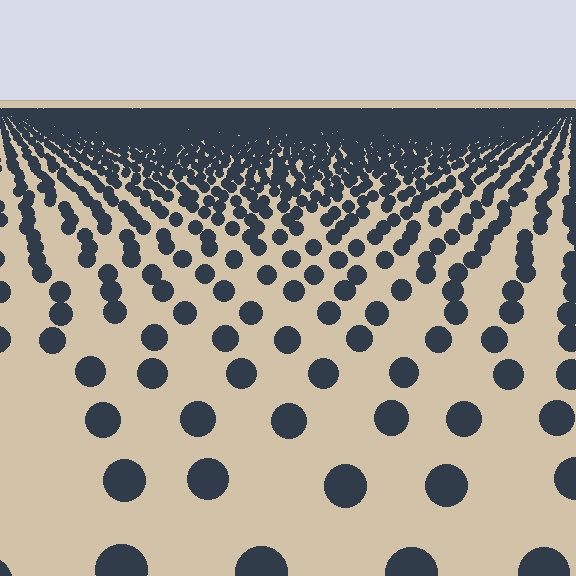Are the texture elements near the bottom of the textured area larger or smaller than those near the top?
Larger. Near the bottom, elements are closer to the viewer and appear at a bigger on-screen size.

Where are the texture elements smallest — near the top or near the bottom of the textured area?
Near the top.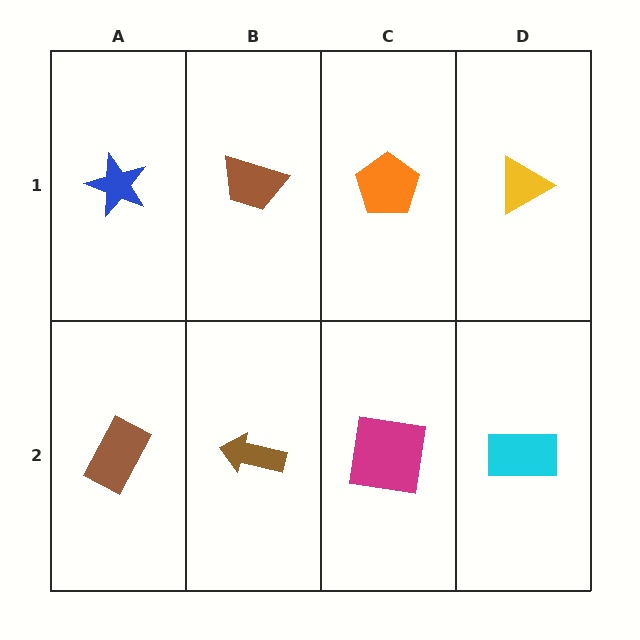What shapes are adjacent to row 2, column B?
A brown trapezoid (row 1, column B), a brown rectangle (row 2, column A), a magenta square (row 2, column C).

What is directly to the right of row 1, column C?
A yellow triangle.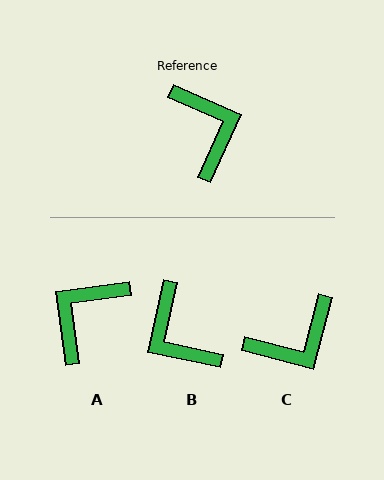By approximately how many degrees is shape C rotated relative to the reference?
Approximately 81 degrees clockwise.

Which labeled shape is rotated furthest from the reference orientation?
B, about 168 degrees away.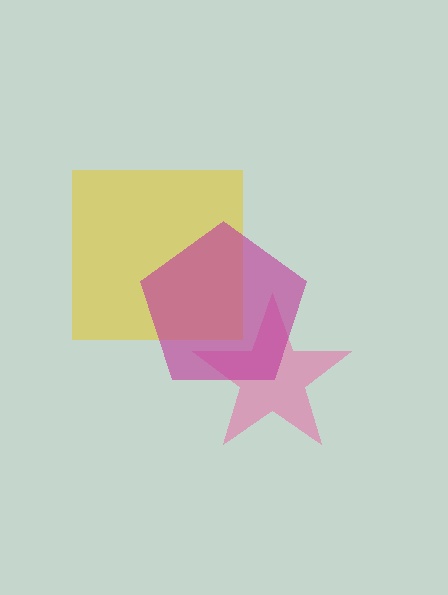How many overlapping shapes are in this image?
There are 3 overlapping shapes in the image.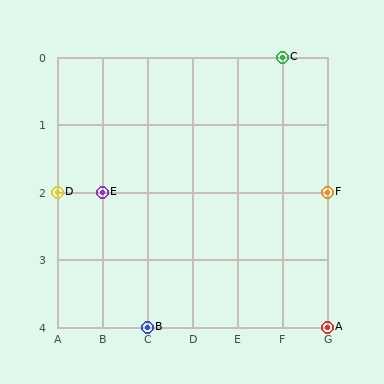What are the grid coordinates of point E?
Point E is at grid coordinates (B, 2).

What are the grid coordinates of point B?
Point B is at grid coordinates (C, 4).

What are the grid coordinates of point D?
Point D is at grid coordinates (A, 2).